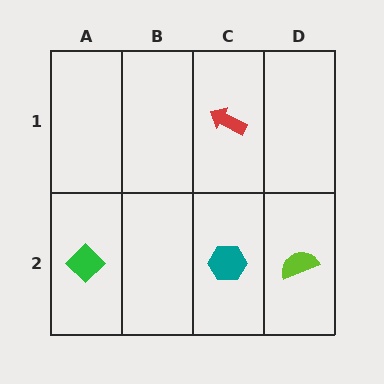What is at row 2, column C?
A teal hexagon.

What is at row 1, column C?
A red arrow.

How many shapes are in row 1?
1 shape.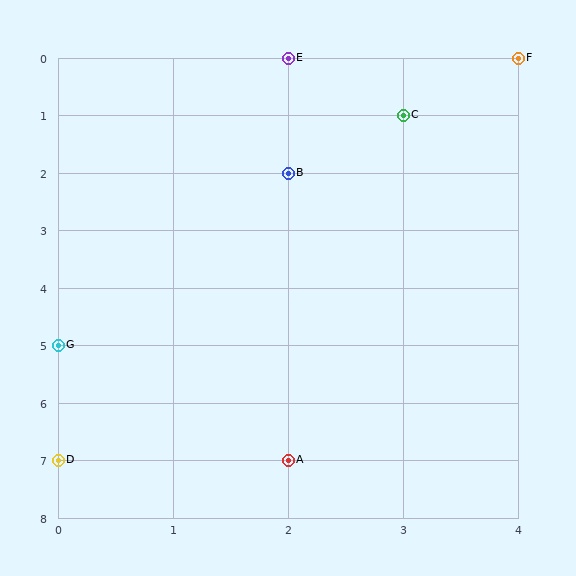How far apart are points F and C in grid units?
Points F and C are 1 column and 1 row apart (about 1.4 grid units diagonally).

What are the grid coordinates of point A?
Point A is at grid coordinates (2, 7).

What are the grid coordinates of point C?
Point C is at grid coordinates (3, 1).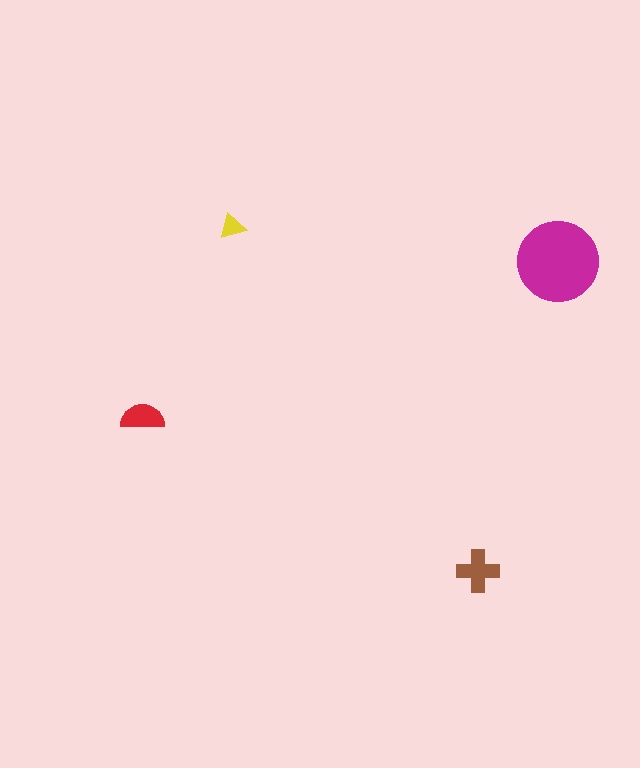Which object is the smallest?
The yellow triangle.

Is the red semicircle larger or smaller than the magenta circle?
Smaller.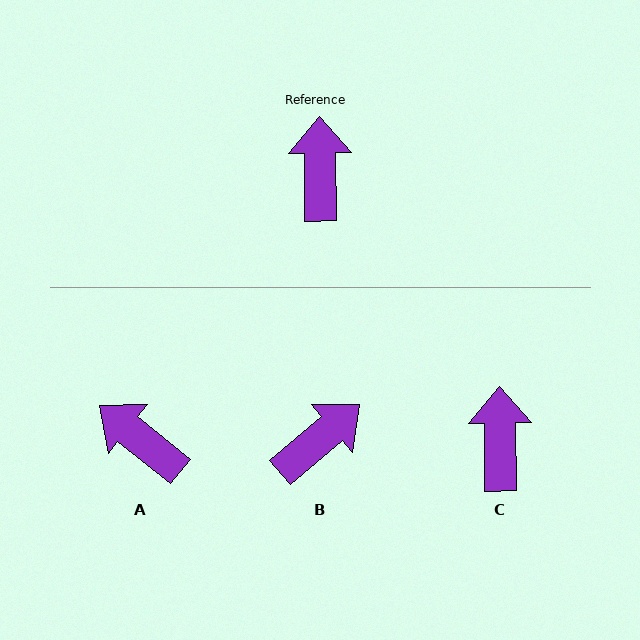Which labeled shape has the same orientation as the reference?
C.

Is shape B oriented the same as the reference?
No, it is off by about 50 degrees.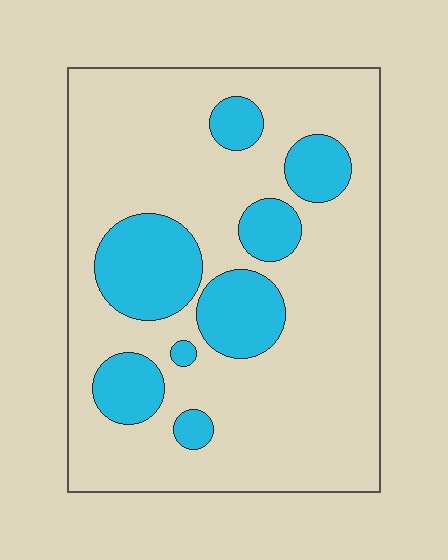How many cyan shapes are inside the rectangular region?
8.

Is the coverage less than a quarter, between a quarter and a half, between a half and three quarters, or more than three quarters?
Less than a quarter.